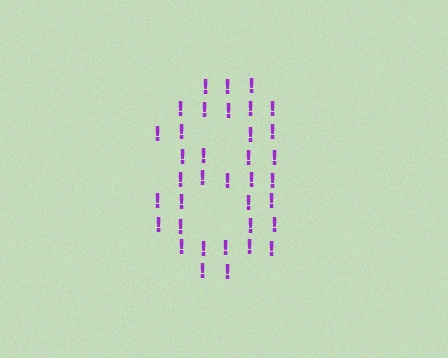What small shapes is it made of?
It is made of small exclamation marks.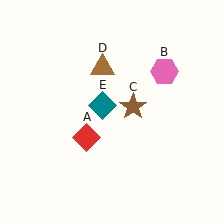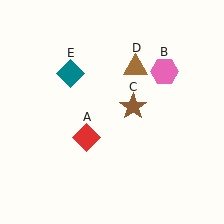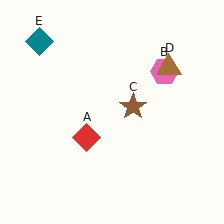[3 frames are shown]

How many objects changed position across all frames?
2 objects changed position: brown triangle (object D), teal diamond (object E).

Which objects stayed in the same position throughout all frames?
Red diamond (object A) and pink hexagon (object B) and brown star (object C) remained stationary.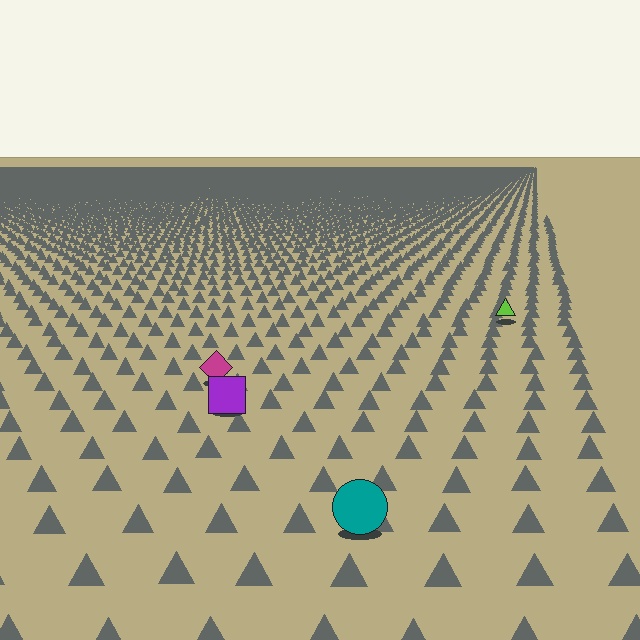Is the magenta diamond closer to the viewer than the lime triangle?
Yes. The magenta diamond is closer — you can tell from the texture gradient: the ground texture is coarser near it.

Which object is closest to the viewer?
The teal circle is closest. The texture marks near it are larger and more spread out.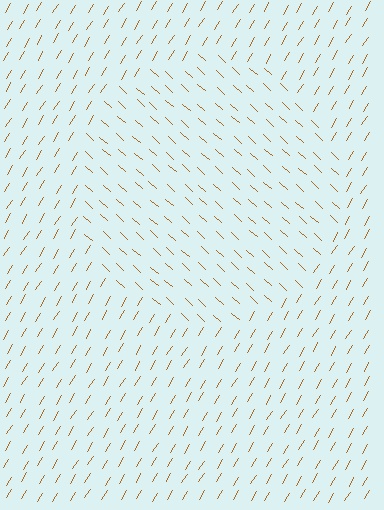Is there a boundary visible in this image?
Yes, there is a texture boundary formed by a change in line orientation.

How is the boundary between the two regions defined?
The boundary is defined purely by a change in line orientation (approximately 79 degrees difference). All lines are the same color and thickness.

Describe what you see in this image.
The image is filled with small brown line segments. A circle region in the image has lines oriented differently from the surrounding lines, creating a visible texture boundary.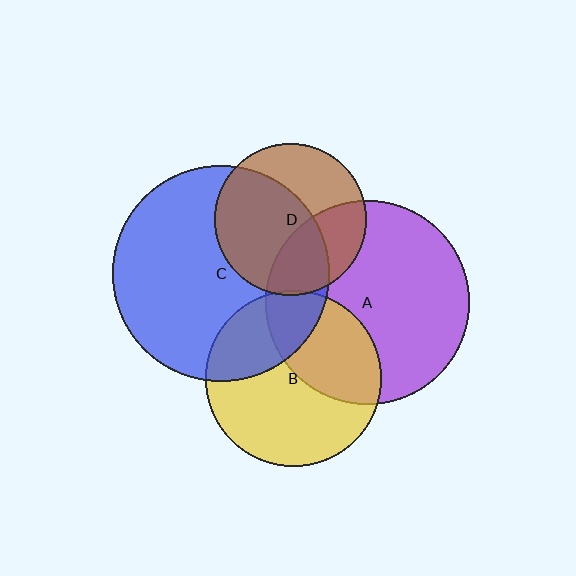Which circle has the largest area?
Circle C (blue).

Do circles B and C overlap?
Yes.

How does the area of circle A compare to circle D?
Approximately 1.8 times.